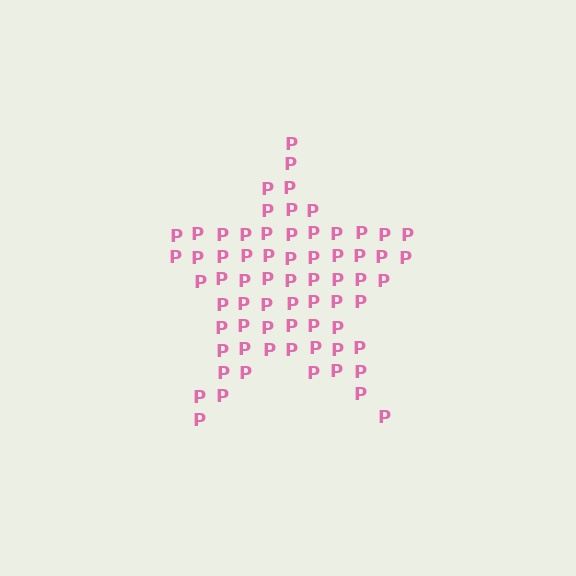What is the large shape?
The large shape is a star.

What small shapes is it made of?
It is made of small letter P's.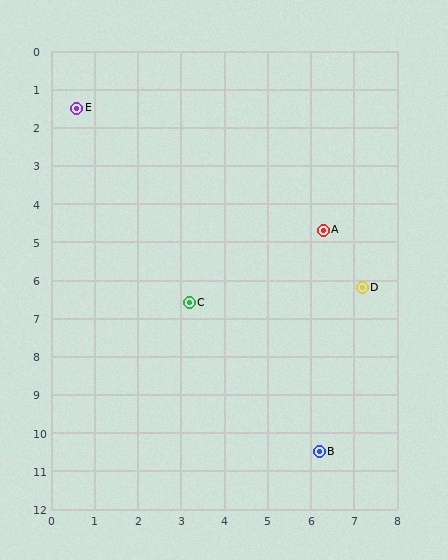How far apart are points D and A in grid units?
Points D and A are about 1.7 grid units apart.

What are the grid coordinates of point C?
Point C is at approximately (3.2, 6.6).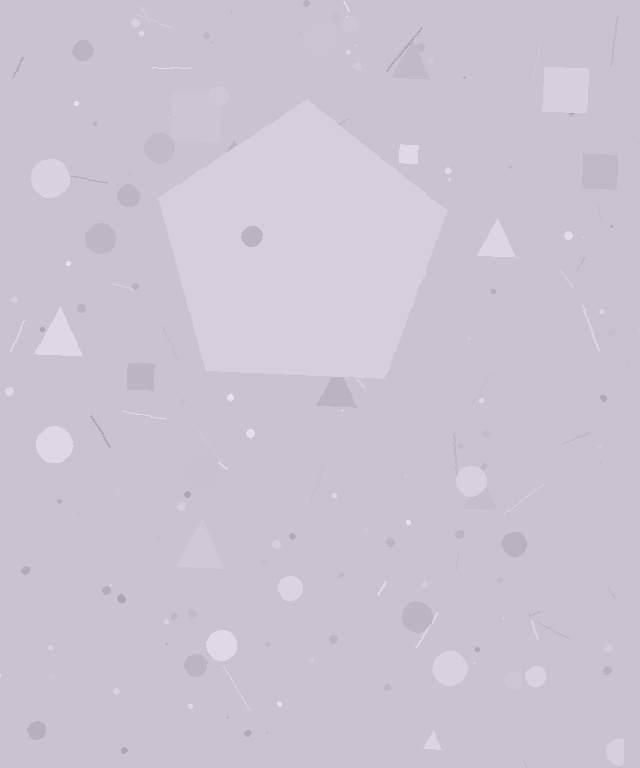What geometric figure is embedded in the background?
A pentagon is embedded in the background.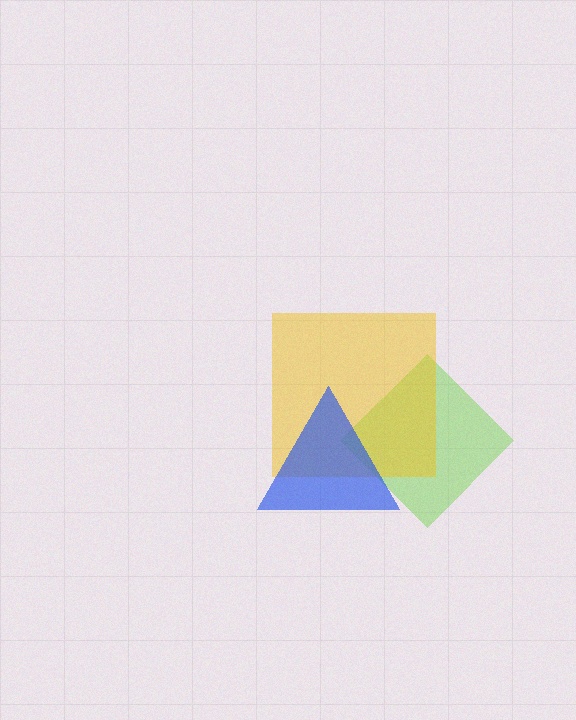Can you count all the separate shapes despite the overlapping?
Yes, there are 3 separate shapes.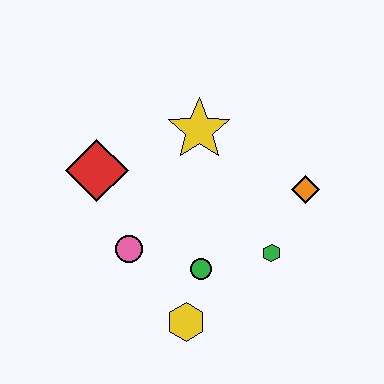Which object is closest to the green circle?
The yellow hexagon is closest to the green circle.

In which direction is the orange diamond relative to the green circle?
The orange diamond is to the right of the green circle.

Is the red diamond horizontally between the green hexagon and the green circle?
No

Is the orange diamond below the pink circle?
No